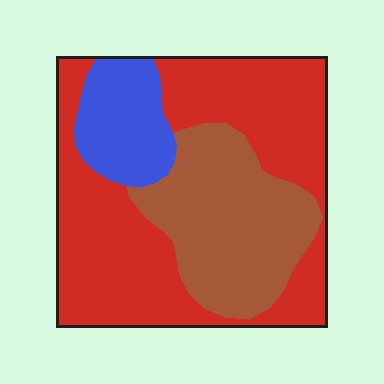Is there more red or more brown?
Red.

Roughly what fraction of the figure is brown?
Brown covers 30% of the figure.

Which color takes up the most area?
Red, at roughly 55%.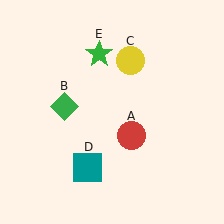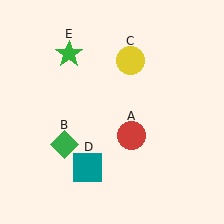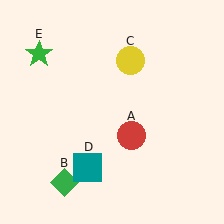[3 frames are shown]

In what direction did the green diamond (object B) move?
The green diamond (object B) moved down.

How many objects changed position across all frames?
2 objects changed position: green diamond (object B), green star (object E).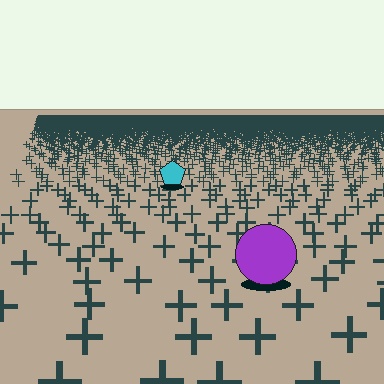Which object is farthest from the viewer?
The cyan pentagon is farthest from the viewer. It appears smaller and the ground texture around it is denser.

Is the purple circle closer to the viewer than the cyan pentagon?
Yes. The purple circle is closer — you can tell from the texture gradient: the ground texture is coarser near it.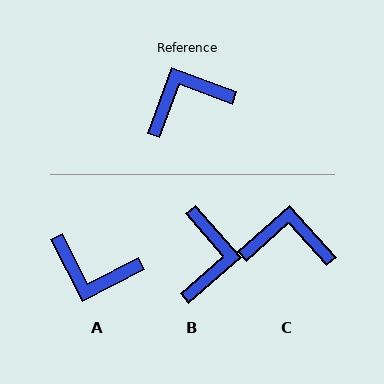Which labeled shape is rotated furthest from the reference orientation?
A, about 137 degrees away.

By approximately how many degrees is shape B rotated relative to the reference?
Approximately 119 degrees clockwise.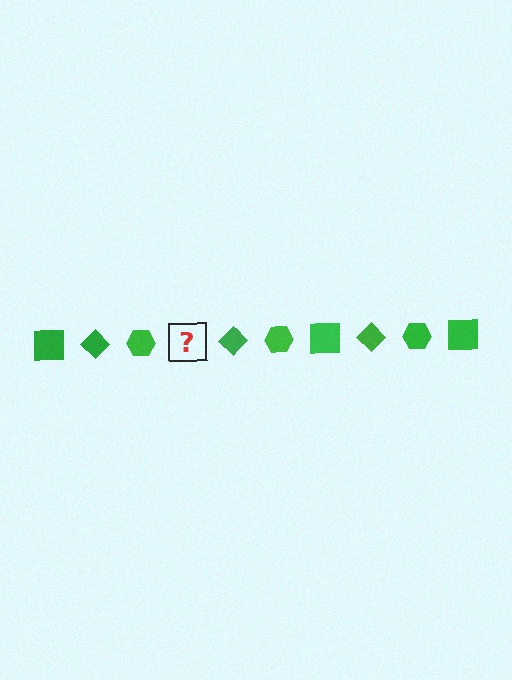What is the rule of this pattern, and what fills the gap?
The rule is that the pattern cycles through square, diamond, hexagon shapes in green. The gap should be filled with a green square.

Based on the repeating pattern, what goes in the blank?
The blank should be a green square.